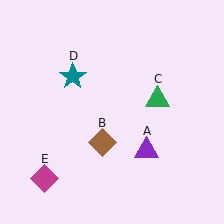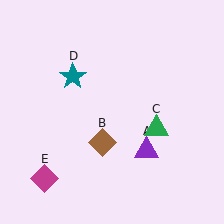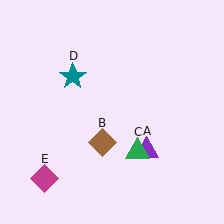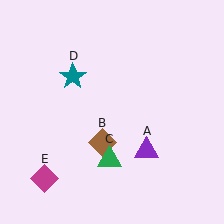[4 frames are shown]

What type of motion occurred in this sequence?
The green triangle (object C) rotated clockwise around the center of the scene.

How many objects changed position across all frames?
1 object changed position: green triangle (object C).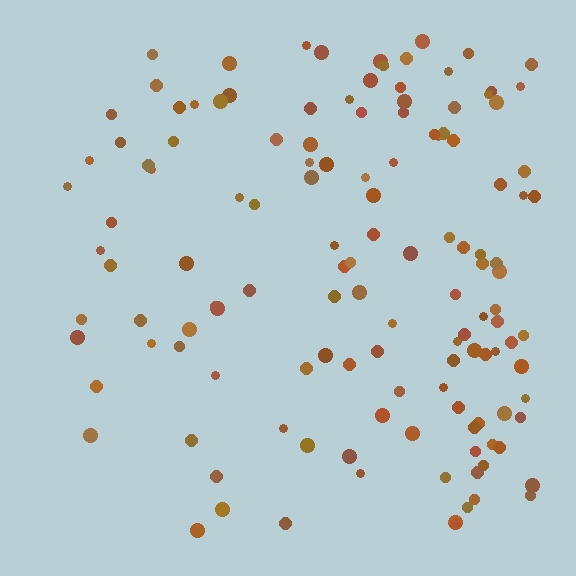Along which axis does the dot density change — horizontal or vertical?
Horizontal.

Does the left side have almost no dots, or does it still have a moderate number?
Still a moderate number, just noticeably fewer than the right.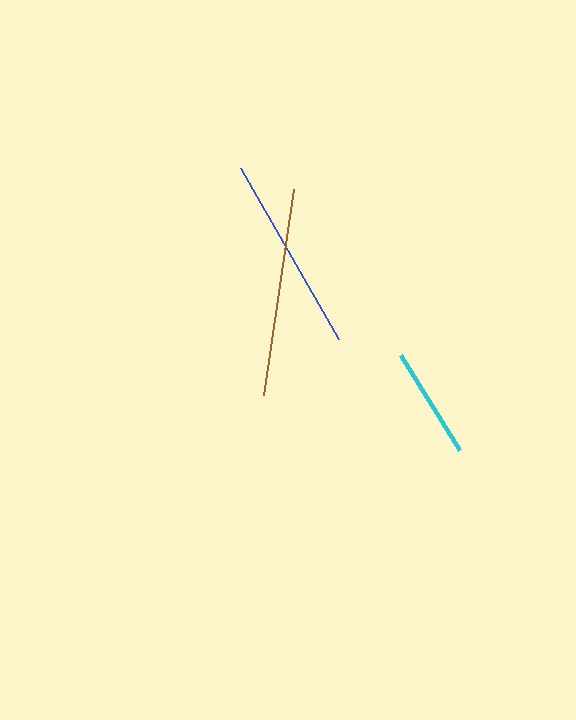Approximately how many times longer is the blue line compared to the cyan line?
The blue line is approximately 1.8 times the length of the cyan line.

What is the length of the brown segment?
The brown segment is approximately 208 pixels long.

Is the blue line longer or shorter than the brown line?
The brown line is longer than the blue line.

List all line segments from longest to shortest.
From longest to shortest: brown, blue, cyan.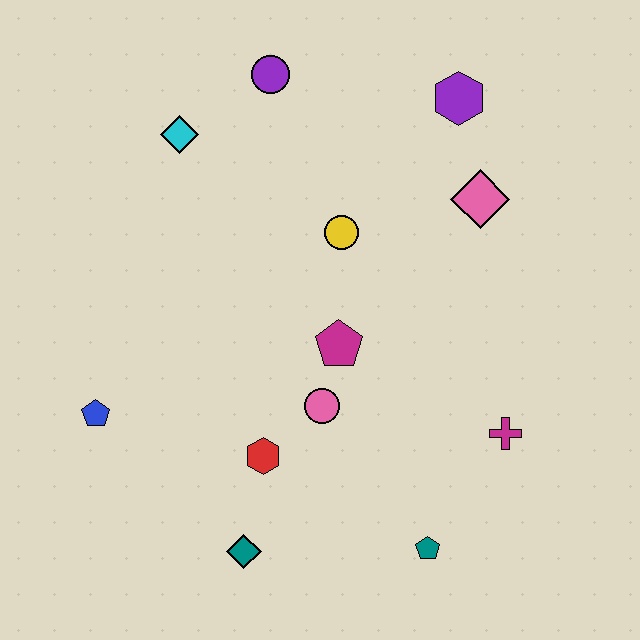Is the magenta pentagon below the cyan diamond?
Yes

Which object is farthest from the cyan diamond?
The teal pentagon is farthest from the cyan diamond.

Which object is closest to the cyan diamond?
The purple circle is closest to the cyan diamond.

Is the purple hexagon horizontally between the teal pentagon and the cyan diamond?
No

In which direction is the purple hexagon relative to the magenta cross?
The purple hexagon is above the magenta cross.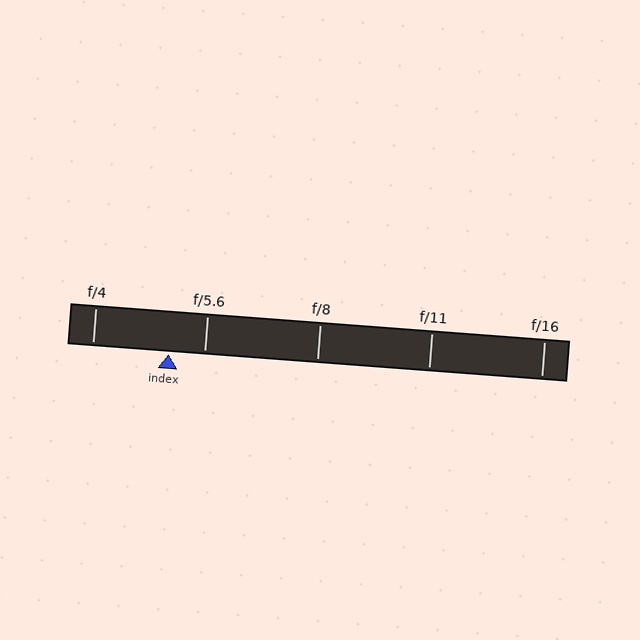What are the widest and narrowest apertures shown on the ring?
The widest aperture shown is f/4 and the narrowest is f/16.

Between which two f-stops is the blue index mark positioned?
The index mark is between f/4 and f/5.6.